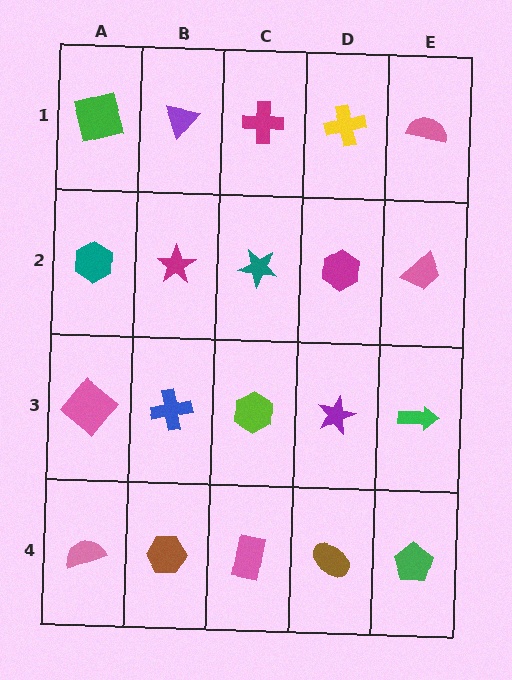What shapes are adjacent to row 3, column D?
A magenta hexagon (row 2, column D), a brown ellipse (row 4, column D), a lime hexagon (row 3, column C), a green arrow (row 3, column E).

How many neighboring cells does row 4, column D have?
3.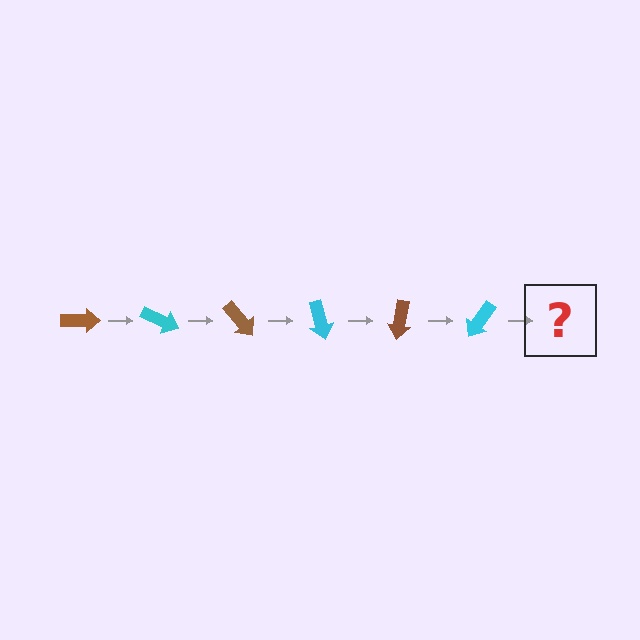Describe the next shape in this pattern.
It should be a brown arrow, rotated 150 degrees from the start.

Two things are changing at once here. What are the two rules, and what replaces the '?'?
The two rules are that it rotates 25 degrees each step and the color cycles through brown and cyan. The '?' should be a brown arrow, rotated 150 degrees from the start.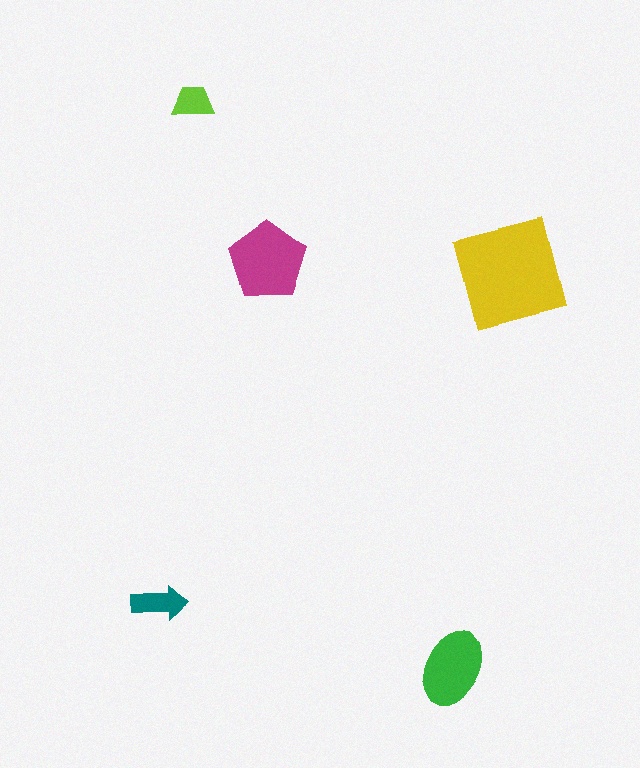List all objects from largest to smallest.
The yellow square, the magenta pentagon, the green ellipse, the teal arrow, the lime trapezoid.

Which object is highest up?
The lime trapezoid is topmost.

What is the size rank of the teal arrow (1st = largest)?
4th.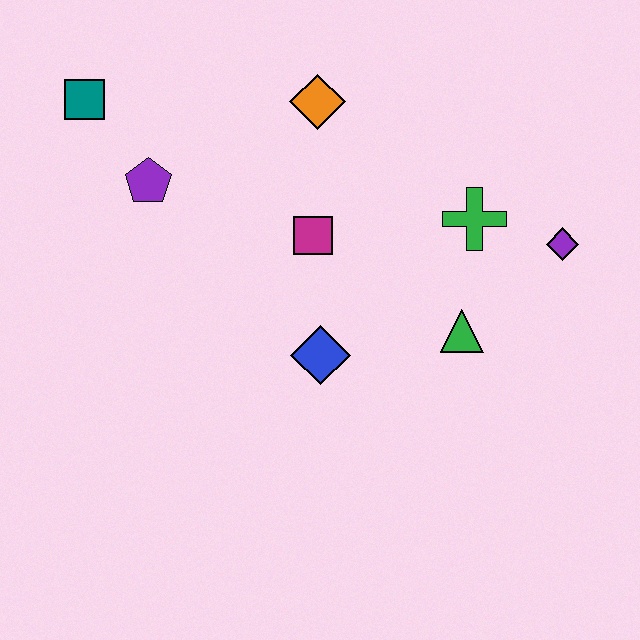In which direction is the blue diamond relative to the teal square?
The blue diamond is below the teal square.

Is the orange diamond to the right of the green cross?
No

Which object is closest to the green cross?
The purple diamond is closest to the green cross.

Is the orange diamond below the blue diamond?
No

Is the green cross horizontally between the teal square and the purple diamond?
Yes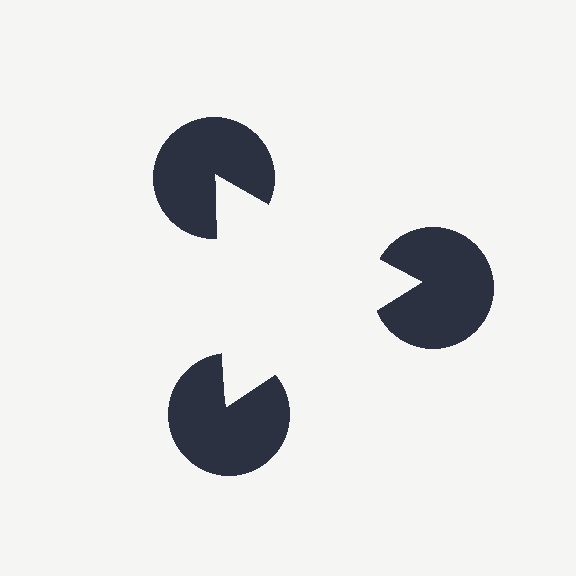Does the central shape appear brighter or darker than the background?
It typically appears slightly brighter than the background, even though no actual brightness change is drawn.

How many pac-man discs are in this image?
There are 3 — one at each vertex of the illusory triangle.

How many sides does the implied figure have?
3 sides.